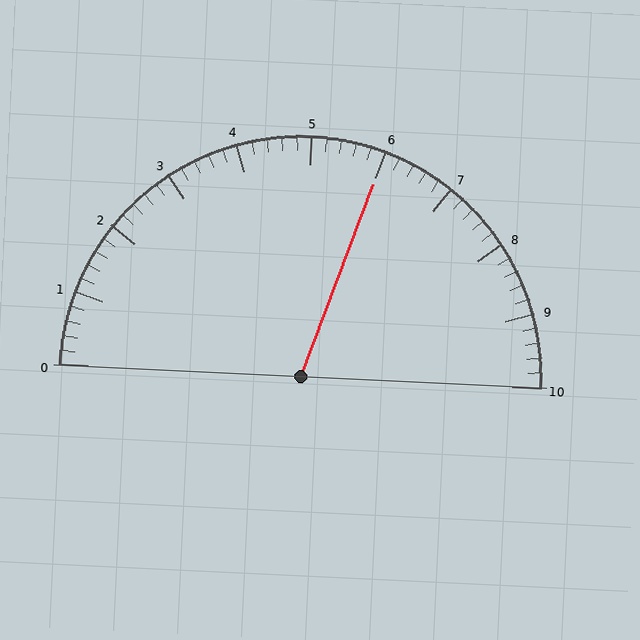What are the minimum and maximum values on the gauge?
The gauge ranges from 0 to 10.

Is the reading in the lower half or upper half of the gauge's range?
The reading is in the upper half of the range (0 to 10).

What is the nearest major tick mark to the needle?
The nearest major tick mark is 6.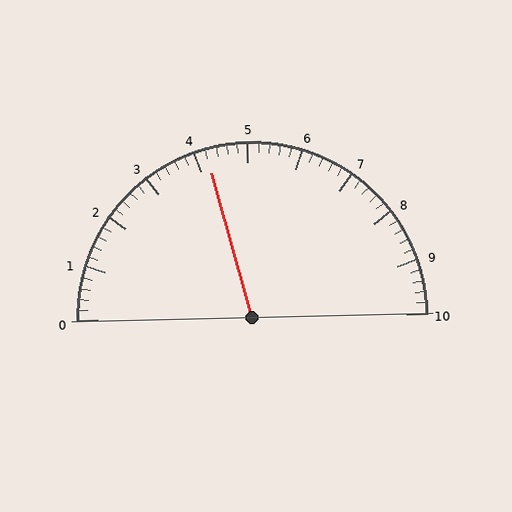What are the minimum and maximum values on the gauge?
The gauge ranges from 0 to 10.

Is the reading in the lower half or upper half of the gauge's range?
The reading is in the lower half of the range (0 to 10).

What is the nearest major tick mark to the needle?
The nearest major tick mark is 4.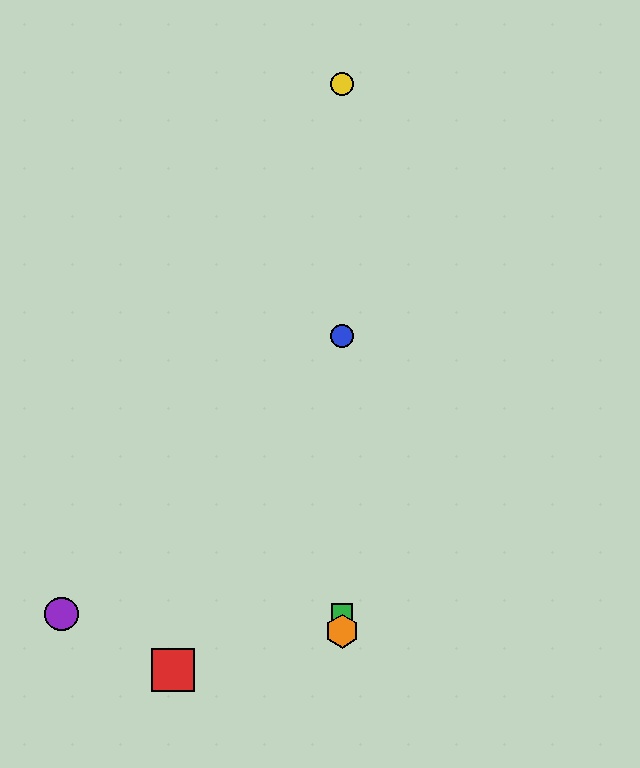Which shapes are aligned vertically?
The blue circle, the green square, the yellow circle, the orange hexagon are aligned vertically.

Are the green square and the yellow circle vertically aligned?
Yes, both are at x≈342.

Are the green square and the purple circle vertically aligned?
No, the green square is at x≈342 and the purple circle is at x≈61.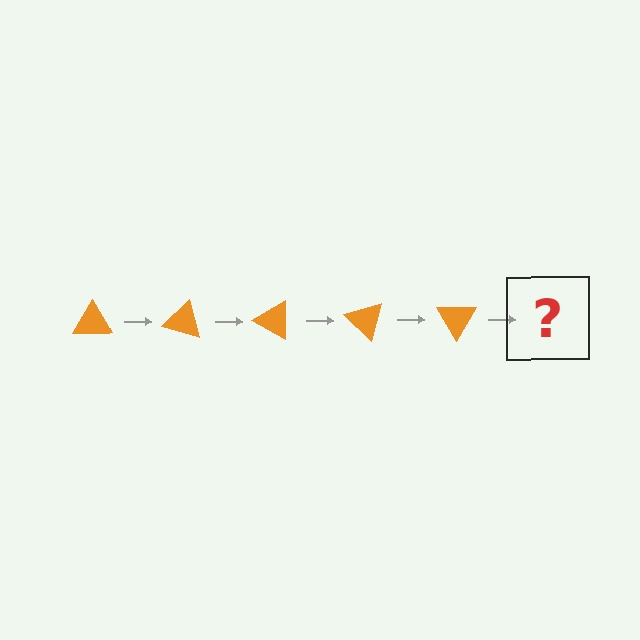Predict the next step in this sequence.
The next step is an orange triangle rotated 75 degrees.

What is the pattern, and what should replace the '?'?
The pattern is that the triangle rotates 15 degrees each step. The '?' should be an orange triangle rotated 75 degrees.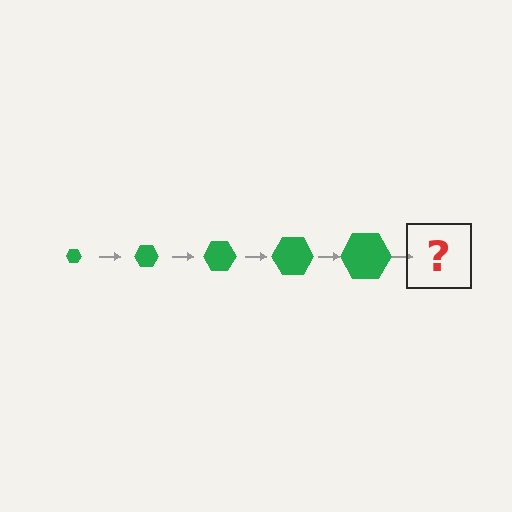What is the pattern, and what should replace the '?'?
The pattern is that the hexagon gets progressively larger each step. The '?' should be a green hexagon, larger than the previous one.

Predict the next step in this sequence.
The next step is a green hexagon, larger than the previous one.